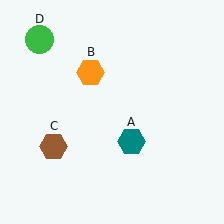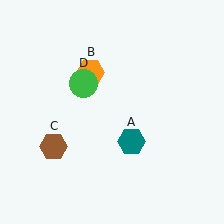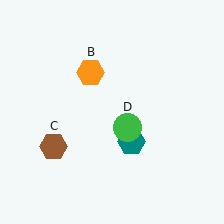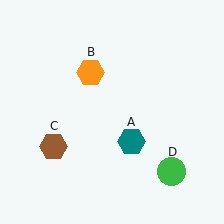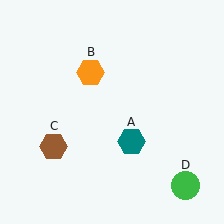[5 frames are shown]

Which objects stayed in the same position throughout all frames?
Teal hexagon (object A) and orange hexagon (object B) and brown hexagon (object C) remained stationary.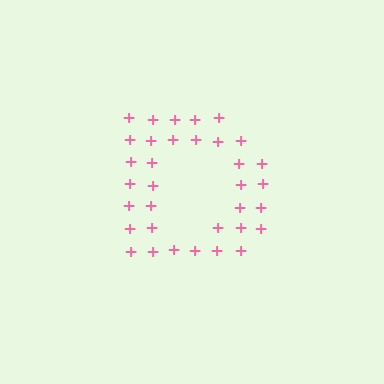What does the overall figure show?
The overall figure shows the letter D.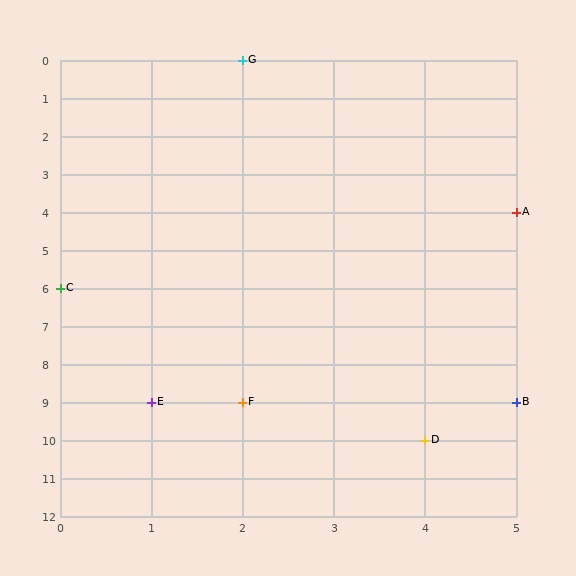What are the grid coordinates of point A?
Point A is at grid coordinates (5, 4).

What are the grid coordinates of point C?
Point C is at grid coordinates (0, 6).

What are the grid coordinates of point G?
Point G is at grid coordinates (2, 0).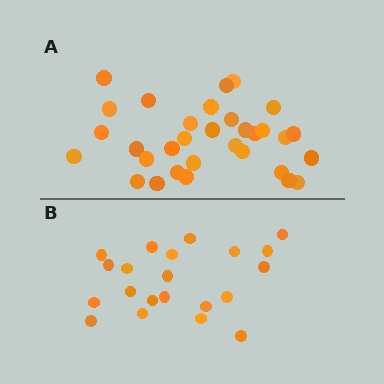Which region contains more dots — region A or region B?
Region A (the top region) has more dots.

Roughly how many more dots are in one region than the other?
Region A has roughly 12 or so more dots than region B.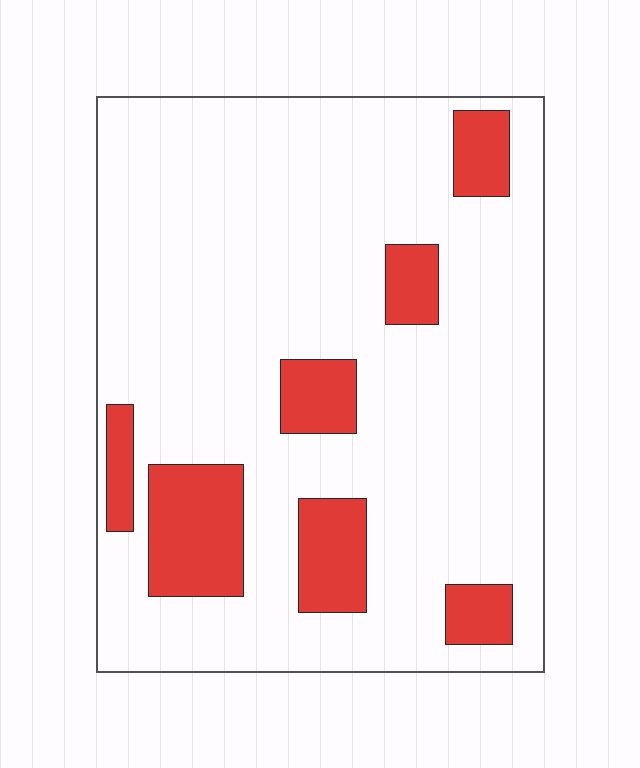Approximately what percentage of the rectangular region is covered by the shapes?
Approximately 15%.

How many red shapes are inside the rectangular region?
7.